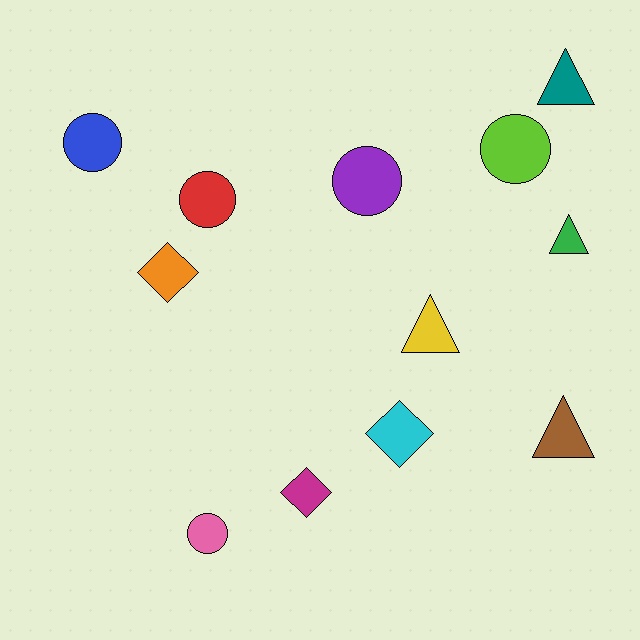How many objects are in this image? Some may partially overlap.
There are 12 objects.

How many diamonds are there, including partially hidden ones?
There are 3 diamonds.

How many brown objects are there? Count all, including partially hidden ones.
There is 1 brown object.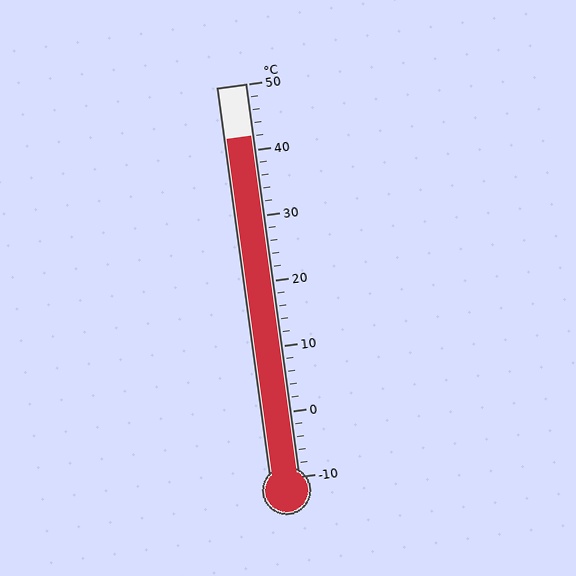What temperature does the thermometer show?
The thermometer shows approximately 42°C.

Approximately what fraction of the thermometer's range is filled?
The thermometer is filled to approximately 85% of its range.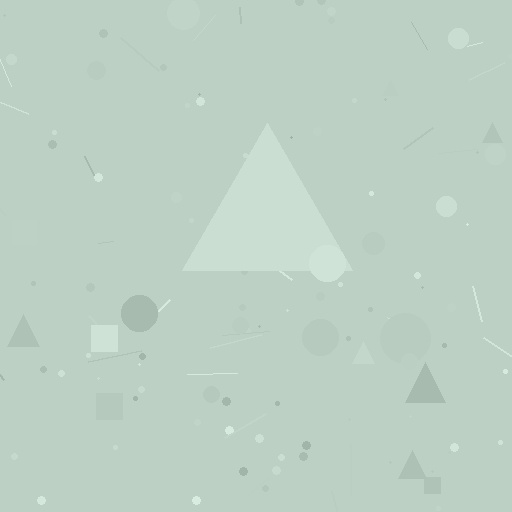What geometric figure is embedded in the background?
A triangle is embedded in the background.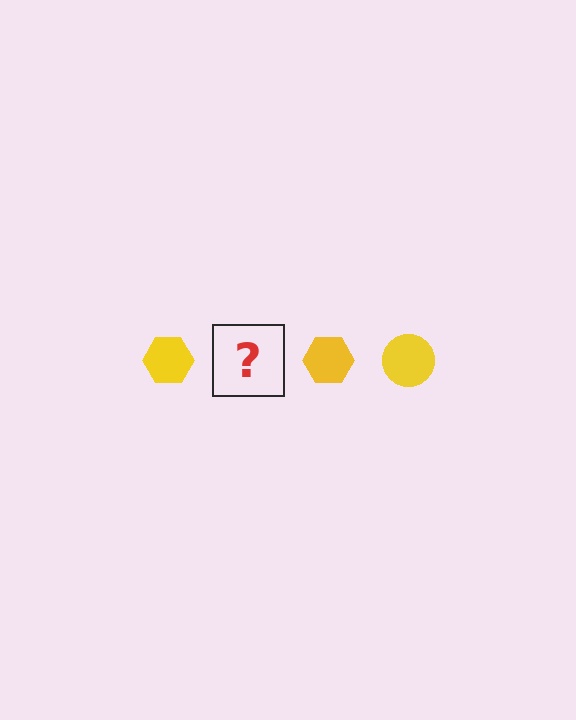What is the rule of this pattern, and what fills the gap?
The rule is that the pattern cycles through hexagon, circle shapes in yellow. The gap should be filled with a yellow circle.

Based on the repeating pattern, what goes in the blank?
The blank should be a yellow circle.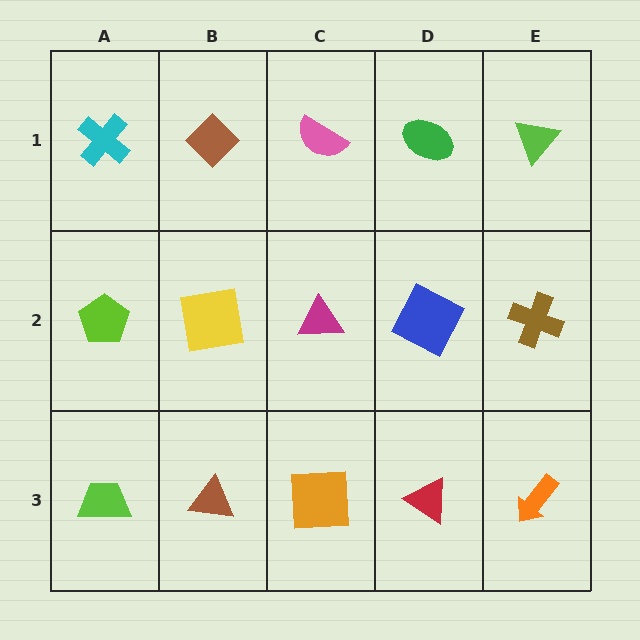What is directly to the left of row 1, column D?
A pink semicircle.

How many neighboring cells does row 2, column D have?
4.